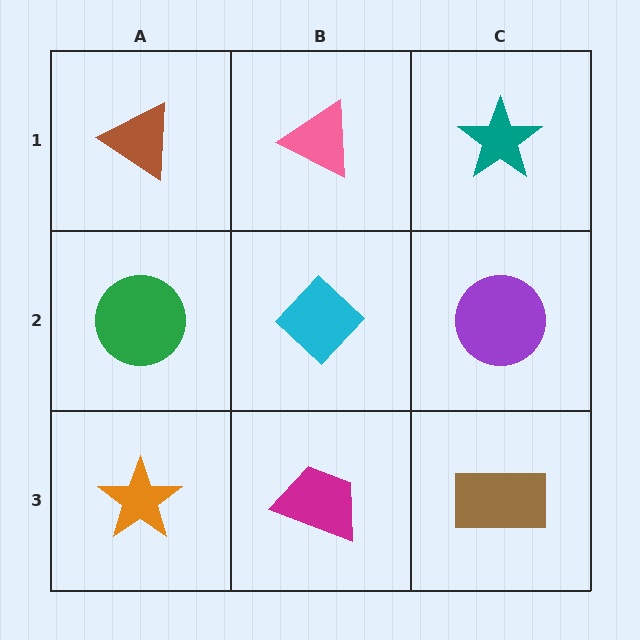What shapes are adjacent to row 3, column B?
A cyan diamond (row 2, column B), an orange star (row 3, column A), a brown rectangle (row 3, column C).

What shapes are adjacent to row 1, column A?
A green circle (row 2, column A), a pink triangle (row 1, column B).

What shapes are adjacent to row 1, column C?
A purple circle (row 2, column C), a pink triangle (row 1, column B).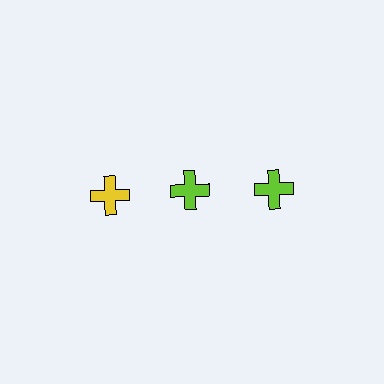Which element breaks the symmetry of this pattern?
The yellow cross in the top row, leftmost column breaks the symmetry. All other shapes are lime crosses.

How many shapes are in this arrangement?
There are 3 shapes arranged in a grid pattern.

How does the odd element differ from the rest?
It has a different color: yellow instead of lime.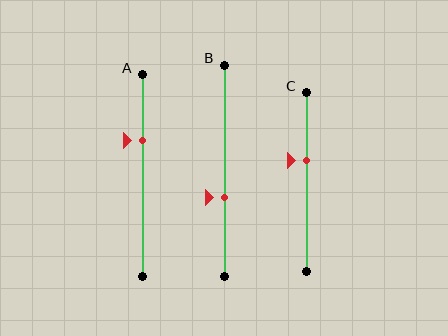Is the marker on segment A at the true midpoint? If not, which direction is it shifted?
No, the marker on segment A is shifted upward by about 17% of the segment length.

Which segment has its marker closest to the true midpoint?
Segment C has its marker closest to the true midpoint.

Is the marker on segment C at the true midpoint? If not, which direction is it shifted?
No, the marker on segment C is shifted upward by about 12% of the segment length.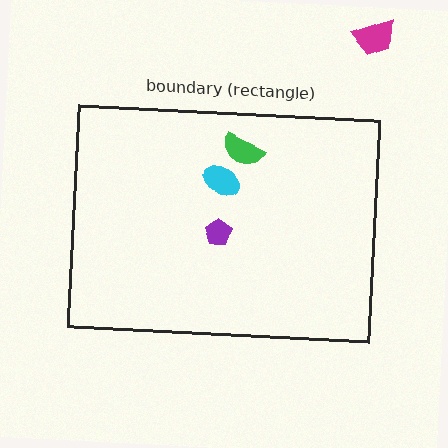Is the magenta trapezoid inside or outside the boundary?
Outside.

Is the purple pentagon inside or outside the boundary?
Inside.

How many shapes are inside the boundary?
3 inside, 1 outside.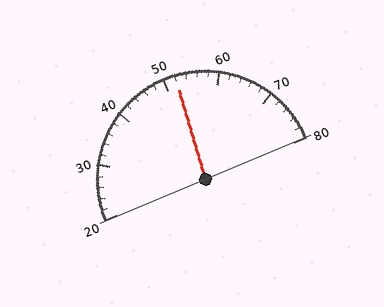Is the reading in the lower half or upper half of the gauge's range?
The reading is in the upper half of the range (20 to 80).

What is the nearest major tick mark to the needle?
The nearest major tick mark is 50.